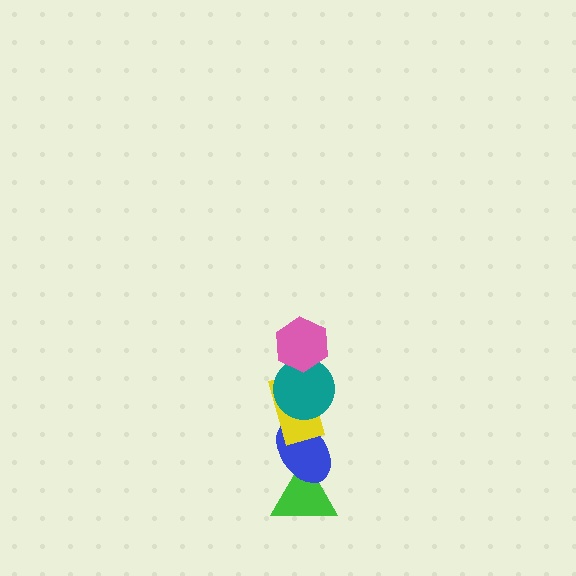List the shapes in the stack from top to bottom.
From top to bottom: the pink hexagon, the teal circle, the yellow rectangle, the blue ellipse, the green triangle.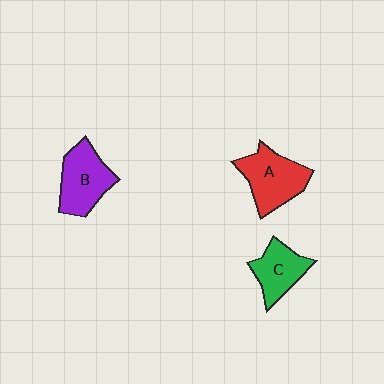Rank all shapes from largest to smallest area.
From largest to smallest: A (red), B (purple), C (green).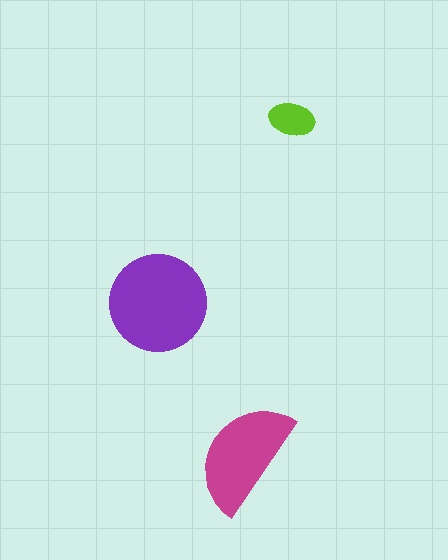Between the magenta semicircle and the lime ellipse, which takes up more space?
The magenta semicircle.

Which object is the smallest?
The lime ellipse.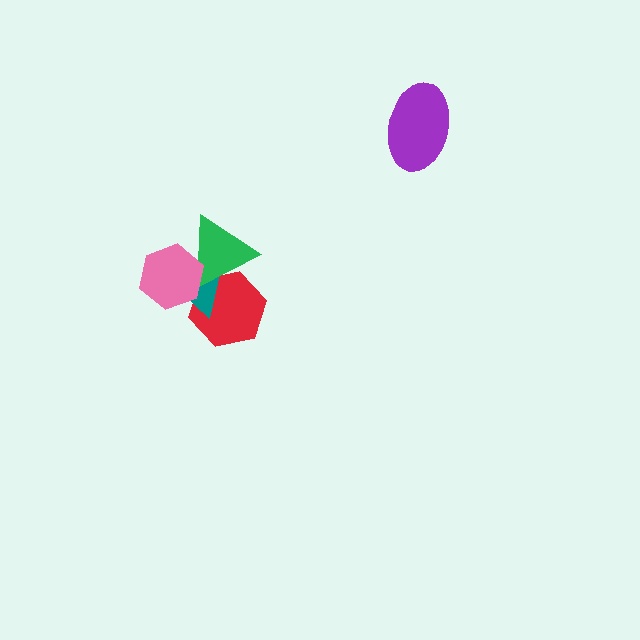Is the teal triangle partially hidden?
Yes, it is partially covered by another shape.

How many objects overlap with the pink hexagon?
3 objects overlap with the pink hexagon.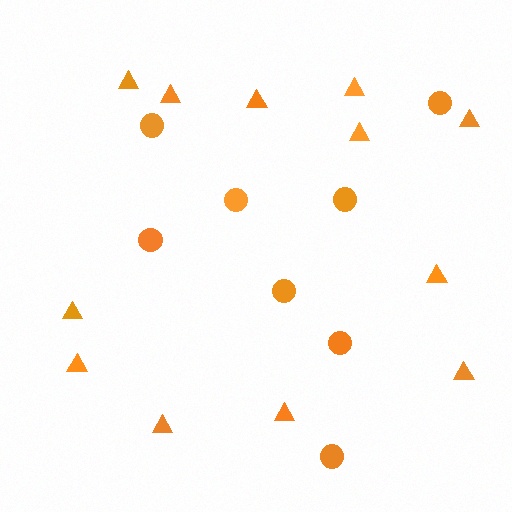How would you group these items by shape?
There are 2 groups: one group of circles (8) and one group of triangles (12).